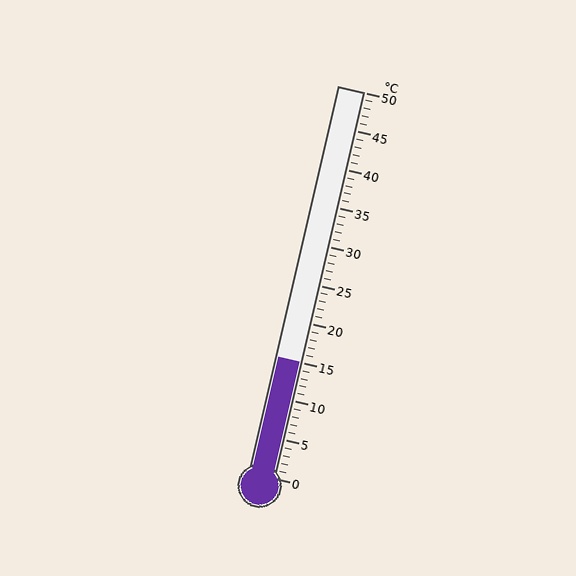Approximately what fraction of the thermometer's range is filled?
The thermometer is filled to approximately 30% of its range.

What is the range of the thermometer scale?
The thermometer scale ranges from 0°C to 50°C.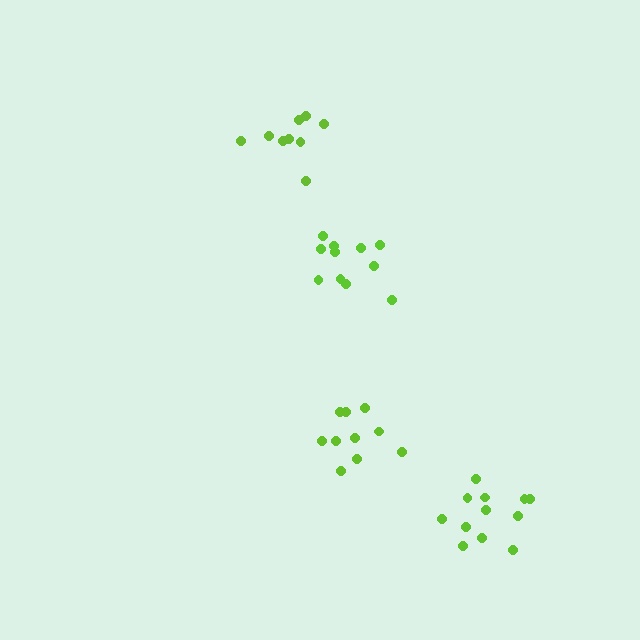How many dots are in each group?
Group 1: 10 dots, Group 2: 12 dots, Group 3: 9 dots, Group 4: 11 dots (42 total).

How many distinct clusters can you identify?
There are 4 distinct clusters.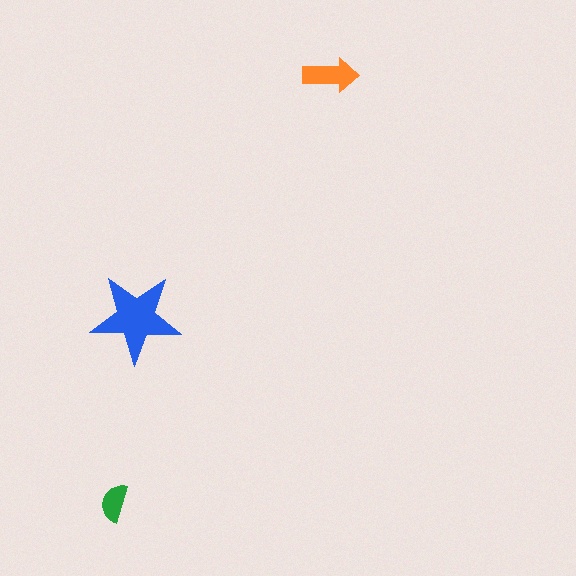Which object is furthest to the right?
The orange arrow is rightmost.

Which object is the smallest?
The green semicircle.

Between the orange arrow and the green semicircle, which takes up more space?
The orange arrow.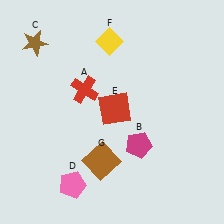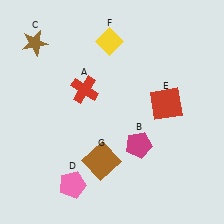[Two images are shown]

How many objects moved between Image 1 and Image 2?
1 object moved between the two images.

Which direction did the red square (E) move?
The red square (E) moved right.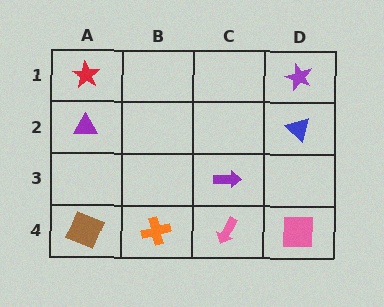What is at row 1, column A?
A red star.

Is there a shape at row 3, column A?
No, that cell is empty.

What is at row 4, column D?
A pink square.